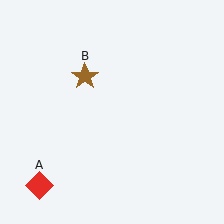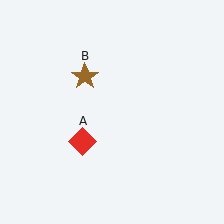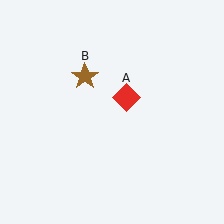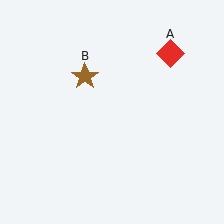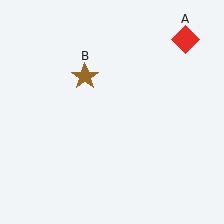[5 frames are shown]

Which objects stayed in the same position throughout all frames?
Brown star (object B) remained stationary.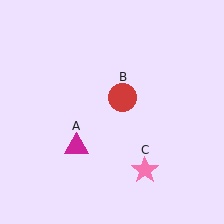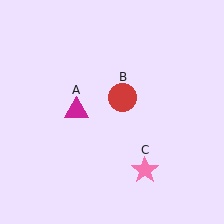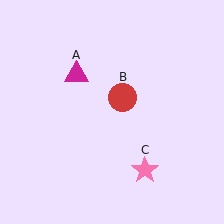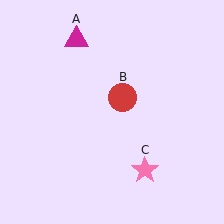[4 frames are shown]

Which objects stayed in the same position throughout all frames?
Red circle (object B) and pink star (object C) remained stationary.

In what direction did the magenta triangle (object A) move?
The magenta triangle (object A) moved up.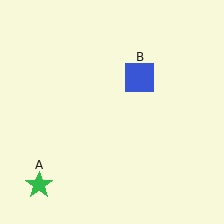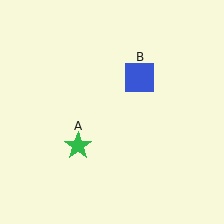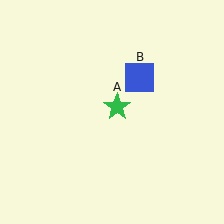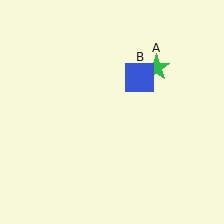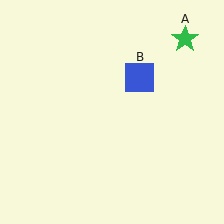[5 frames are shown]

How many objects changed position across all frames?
1 object changed position: green star (object A).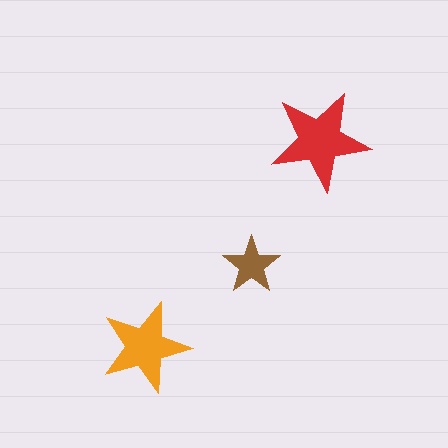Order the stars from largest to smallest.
the red one, the orange one, the brown one.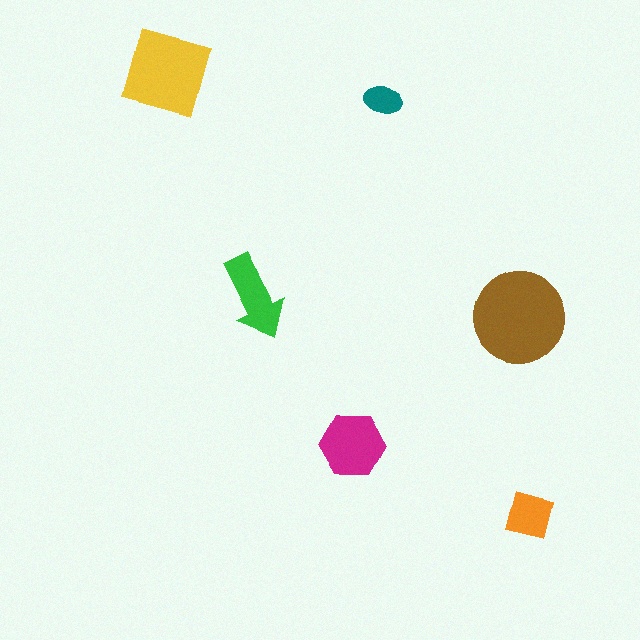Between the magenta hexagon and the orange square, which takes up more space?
The magenta hexagon.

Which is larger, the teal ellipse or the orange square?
The orange square.